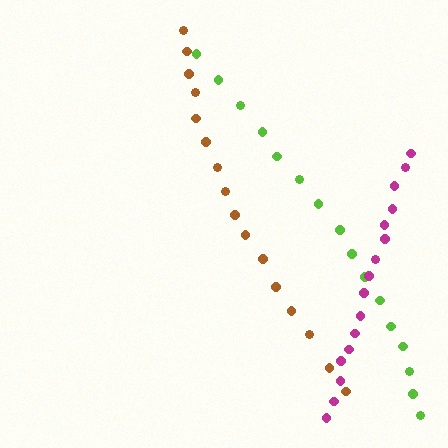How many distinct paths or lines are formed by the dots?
There are 3 distinct paths.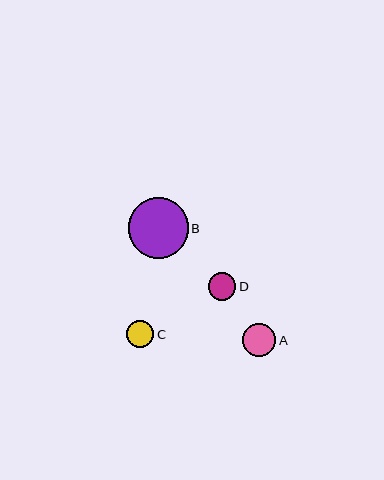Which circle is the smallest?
Circle C is the smallest with a size of approximately 27 pixels.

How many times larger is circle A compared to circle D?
Circle A is approximately 1.2 times the size of circle D.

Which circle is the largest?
Circle B is the largest with a size of approximately 60 pixels.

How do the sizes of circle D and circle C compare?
Circle D and circle C are approximately the same size.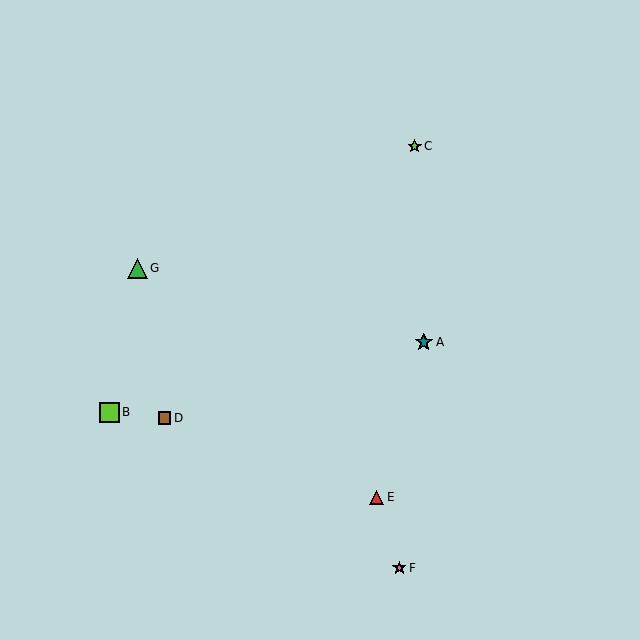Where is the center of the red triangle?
The center of the red triangle is at (377, 497).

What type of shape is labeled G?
Shape G is a green triangle.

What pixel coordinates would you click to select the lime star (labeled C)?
Click at (415, 146) to select the lime star C.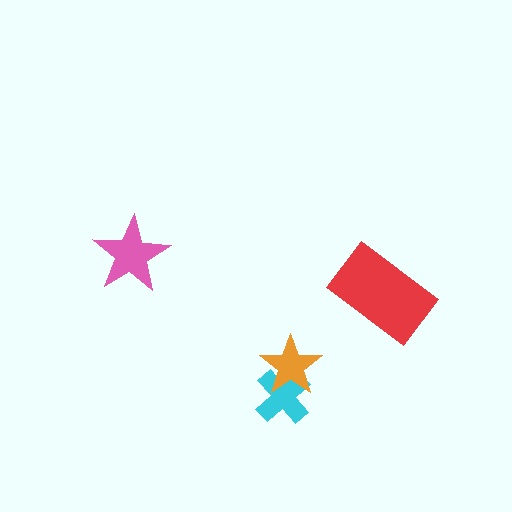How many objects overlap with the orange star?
1 object overlaps with the orange star.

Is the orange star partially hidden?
No, no other shape covers it.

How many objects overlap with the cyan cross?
1 object overlaps with the cyan cross.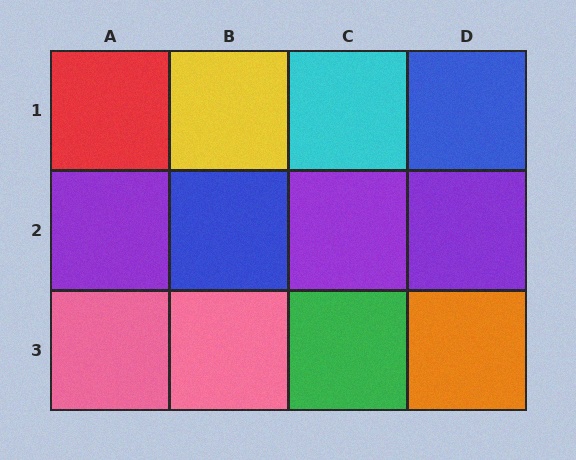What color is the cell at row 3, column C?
Green.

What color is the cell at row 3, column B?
Pink.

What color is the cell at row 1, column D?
Blue.